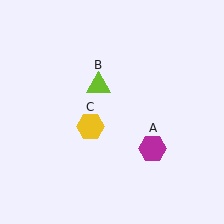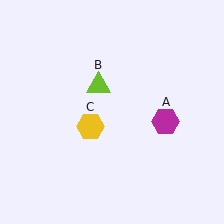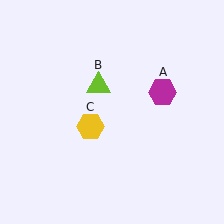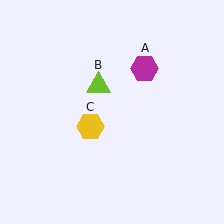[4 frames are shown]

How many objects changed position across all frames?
1 object changed position: magenta hexagon (object A).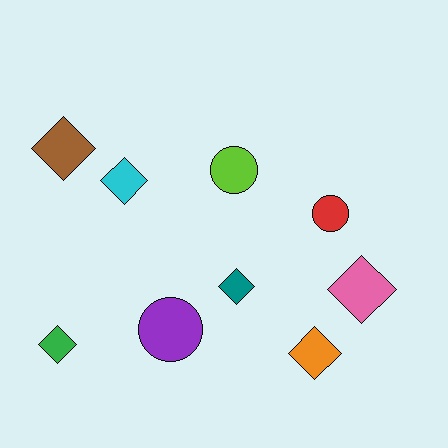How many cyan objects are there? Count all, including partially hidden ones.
There is 1 cyan object.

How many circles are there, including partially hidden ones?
There are 3 circles.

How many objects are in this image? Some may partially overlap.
There are 9 objects.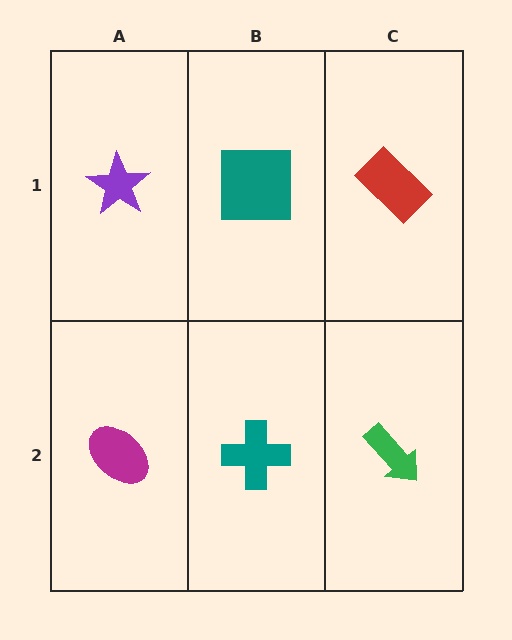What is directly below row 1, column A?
A magenta ellipse.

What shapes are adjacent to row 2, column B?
A teal square (row 1, column B), a magenta ellipse (row 2, column A), a green arrow (row 2, column C).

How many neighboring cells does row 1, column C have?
2.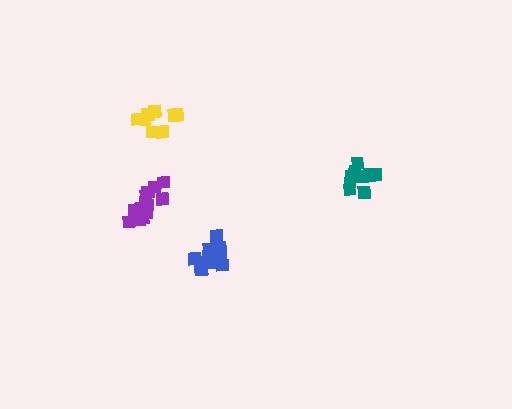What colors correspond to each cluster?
The clusters are colored: yellow, blue, purple, teal.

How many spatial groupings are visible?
There are 4 spatial groupings.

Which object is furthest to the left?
The purple cluster is leftmost.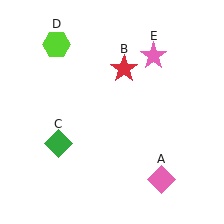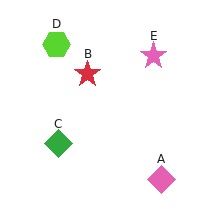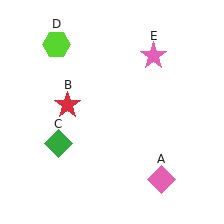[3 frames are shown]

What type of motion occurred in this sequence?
The red star (object B) rotated counterclockwise around the center of the scene.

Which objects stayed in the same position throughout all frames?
Pink diamond (object A) and green diamond (object C) and lime hexagon (object D) and pink star (object E) remained stationary.